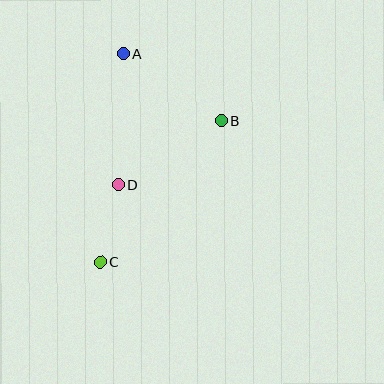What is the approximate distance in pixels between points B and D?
The distance between B and D is approximately 121 pixels.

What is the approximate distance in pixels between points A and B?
The distance between A and B is approximately 118 pixels.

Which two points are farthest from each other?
Points A and C are farthest from each other.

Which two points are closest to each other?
Points C and D are closest to each other.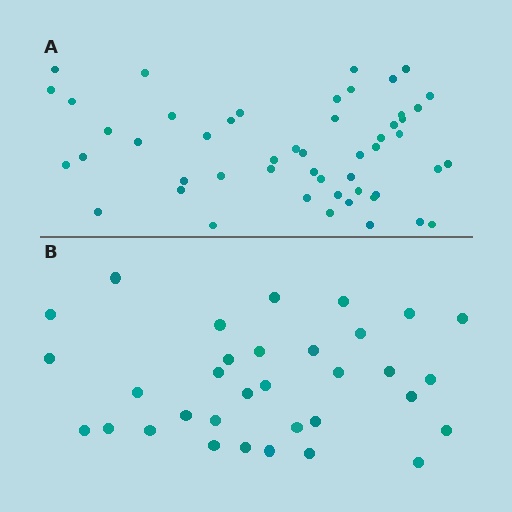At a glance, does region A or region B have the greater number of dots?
Region A (the top region) has more dots.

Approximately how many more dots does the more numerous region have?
Region A has approximately 20 more dots than region B.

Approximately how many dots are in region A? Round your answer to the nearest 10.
About 50 dots. (The exact count is 51, which rounds to 50.)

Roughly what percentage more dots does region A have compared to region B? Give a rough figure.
About 55% more.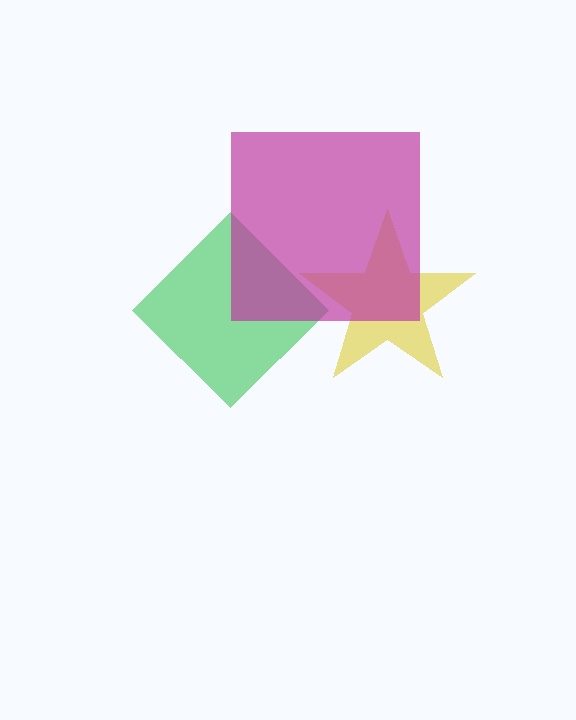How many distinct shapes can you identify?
There are 3 distinct shapes: a yellow star, a green diamond, a magenta square.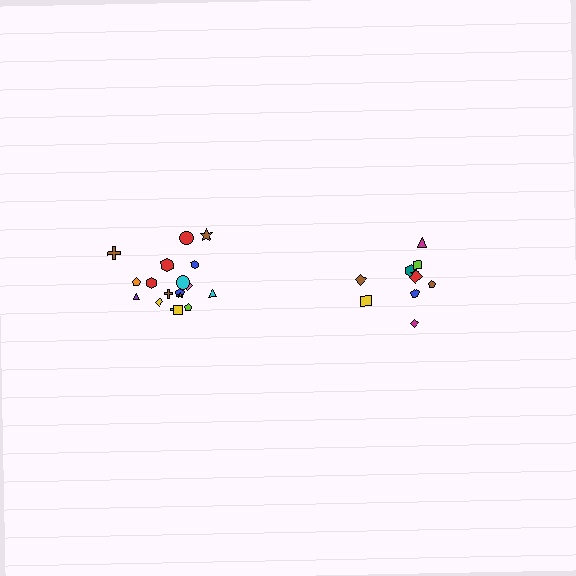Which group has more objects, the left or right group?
The left group.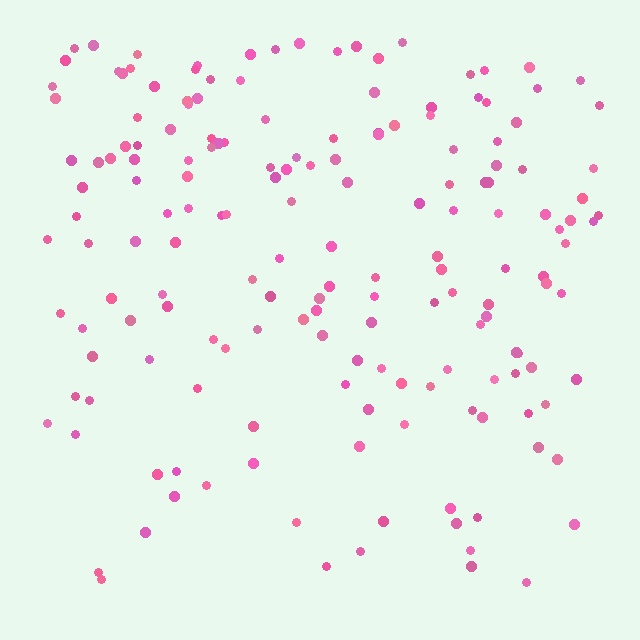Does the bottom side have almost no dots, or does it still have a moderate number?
Still a moderate number, just noticeably fewer than the top.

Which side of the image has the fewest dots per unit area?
The bottom.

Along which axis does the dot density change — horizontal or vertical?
Vertical.